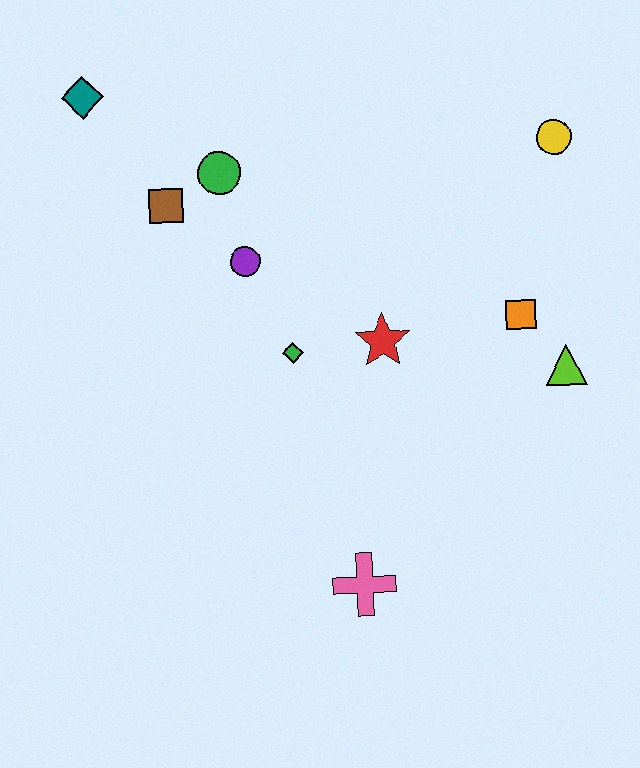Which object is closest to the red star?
The green diamond is closest to the red star.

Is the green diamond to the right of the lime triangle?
No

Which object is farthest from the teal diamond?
The pink cross is farthest from the teal diamond.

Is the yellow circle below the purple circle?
No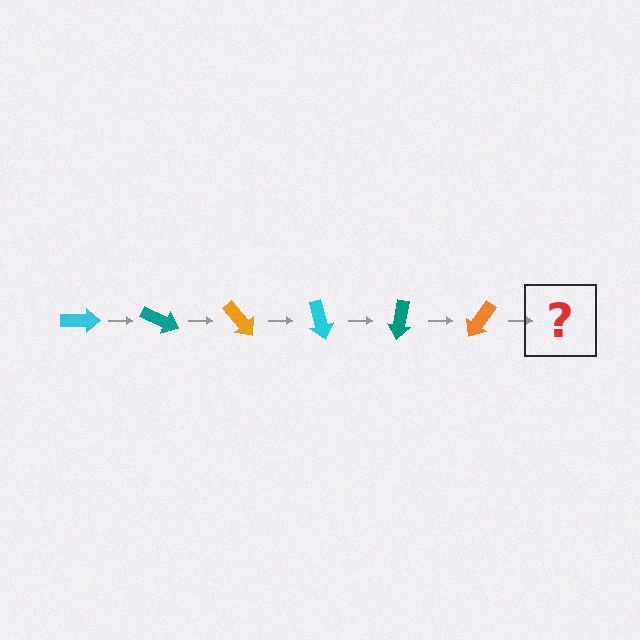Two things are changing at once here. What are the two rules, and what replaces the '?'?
The two rules are that it rotates 25 degrees each step and the color cycles through cyan, teal, and orange. The '?' should be a cyan arrow, rotated 150 degrees from the start.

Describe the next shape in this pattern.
It should be a cyan arrow, rotated 150 degrees from the start.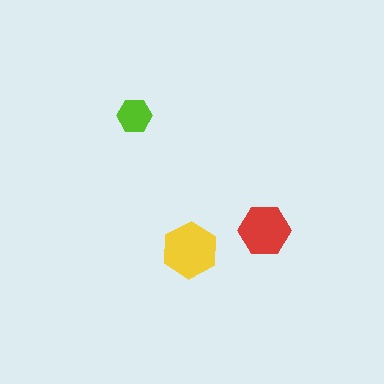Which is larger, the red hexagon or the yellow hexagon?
The yellow one.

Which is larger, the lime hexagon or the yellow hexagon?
The yellow one.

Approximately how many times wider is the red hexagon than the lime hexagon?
About 1.5 times wider.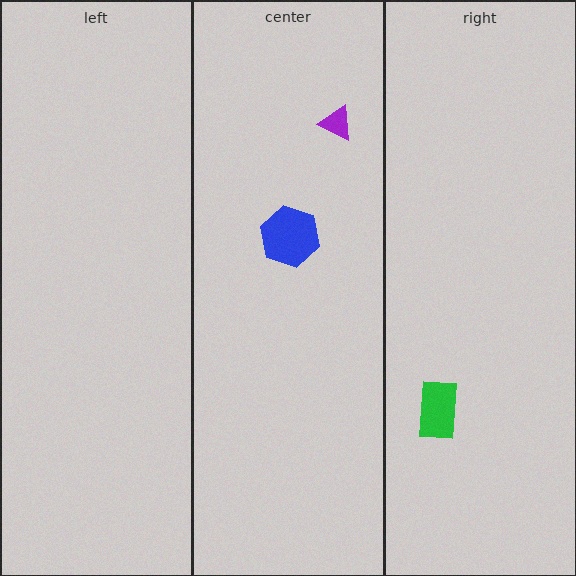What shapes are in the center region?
The purple triangle, the blue hexagon.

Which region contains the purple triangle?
The center region.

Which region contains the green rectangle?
The right region.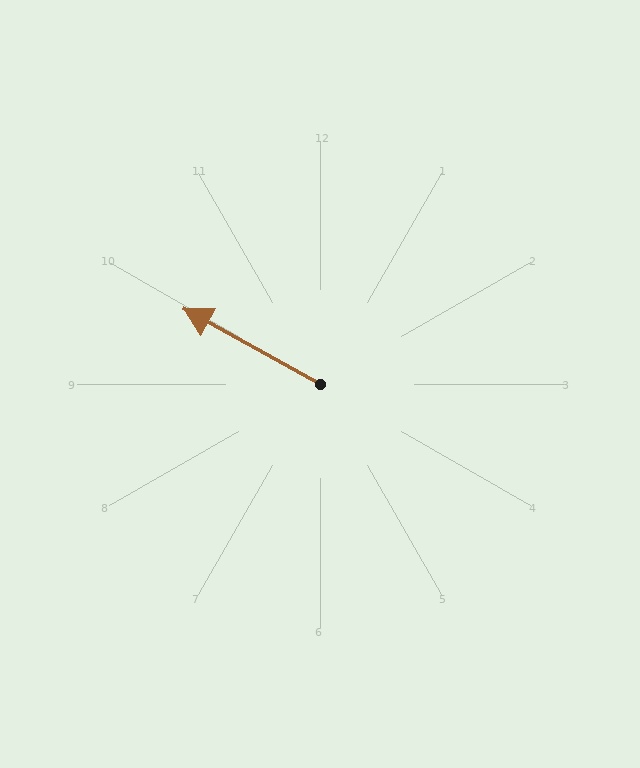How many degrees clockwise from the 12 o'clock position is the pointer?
Approximately 299 degrees.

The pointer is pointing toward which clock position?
Roughly 10 o'clock.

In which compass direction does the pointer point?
Northwest.